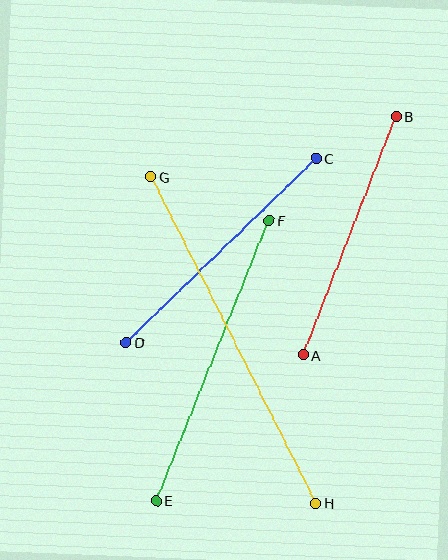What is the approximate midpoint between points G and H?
The midpoint is at approximately (233, 340) pixels.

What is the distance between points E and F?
The distance is approximately 302 pixels.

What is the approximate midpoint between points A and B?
The midpoint is at approximately (350, 236) pixels.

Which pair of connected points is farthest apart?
Points G and H are farthest apart.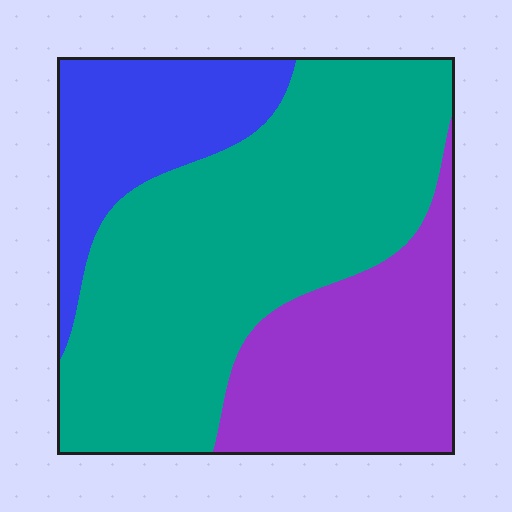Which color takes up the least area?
Blue, at roughly 20%.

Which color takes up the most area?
Teal, at roughly 55%.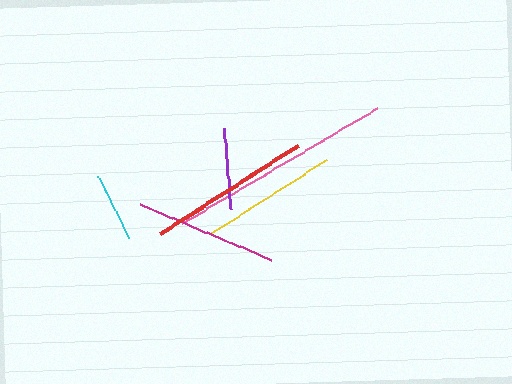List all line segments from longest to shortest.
From longest to shortest: pink, red, magenta, yellow, purple, cyan.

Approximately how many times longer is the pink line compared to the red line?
The pink line is approximately 1.4 times the length of the red line.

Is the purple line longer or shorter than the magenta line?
The magenta line is longer than the purple line.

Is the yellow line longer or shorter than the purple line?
The yellow line is longer than the purple line.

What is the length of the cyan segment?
The cyan segment is approximately 70 pixels long.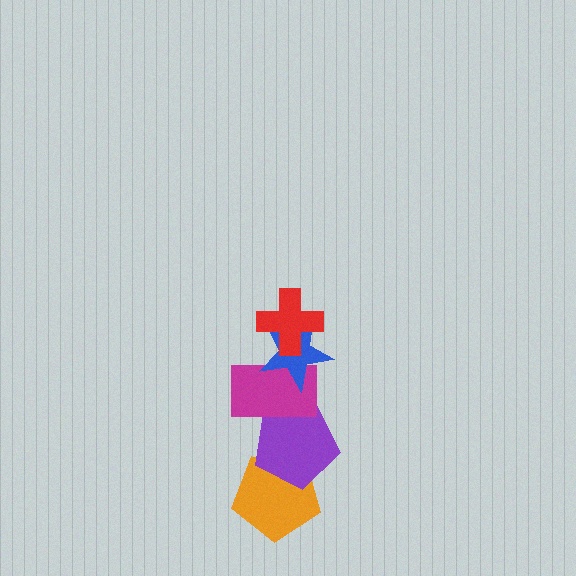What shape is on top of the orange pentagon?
The purple pentagon is on top of the orange pentagon.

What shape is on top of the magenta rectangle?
The blue star is on top of the magenta rectangle.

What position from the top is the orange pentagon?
The orange pentagon is 5th from the top.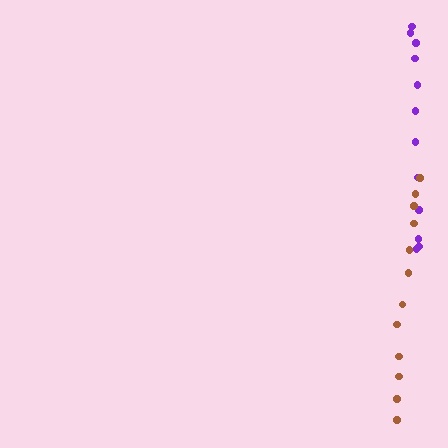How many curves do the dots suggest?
There are 2 distinct paths.